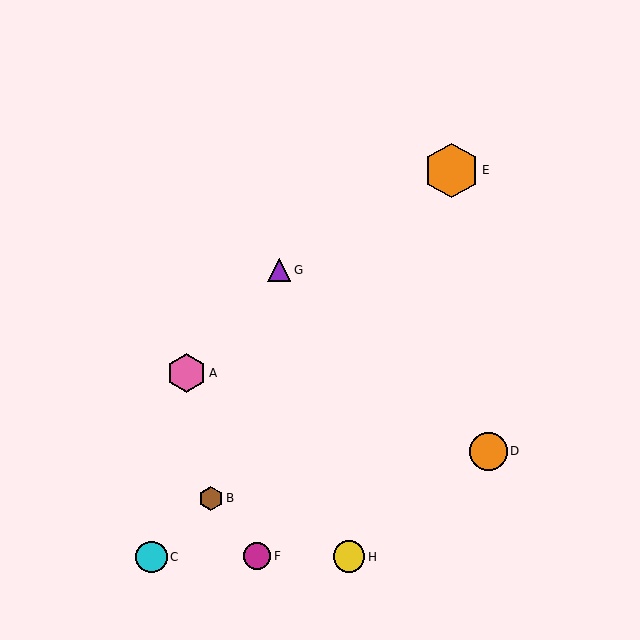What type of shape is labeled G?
Shape G is a purple triangle.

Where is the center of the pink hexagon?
The center of the pink hexagon is at (187, 373).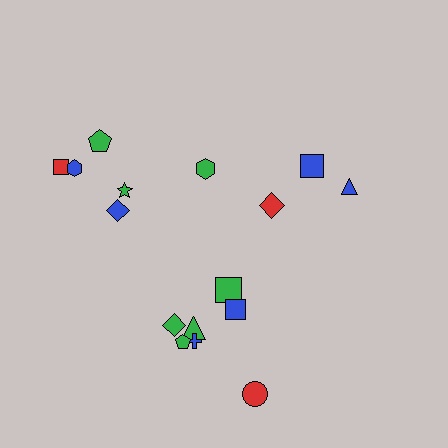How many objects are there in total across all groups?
There are 16 objects.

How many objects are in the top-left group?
There are 6 objects.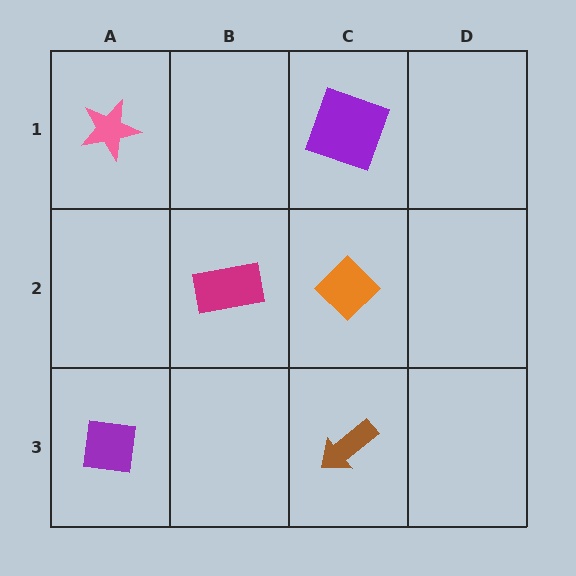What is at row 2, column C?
An orange diamond.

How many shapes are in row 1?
2 shapes.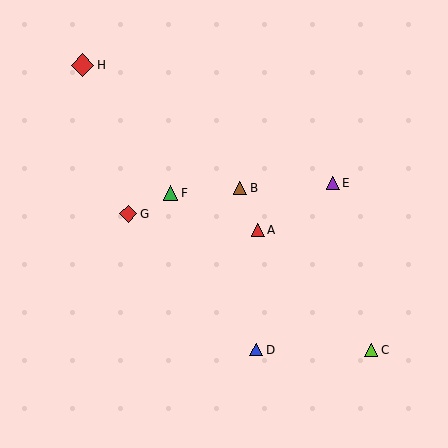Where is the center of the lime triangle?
The center of the lime triangle is at (371, 350).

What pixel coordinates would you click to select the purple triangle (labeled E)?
Click at (333, 183) to select the purple triangle E.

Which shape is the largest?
The red diamond (labeled H) is the largest.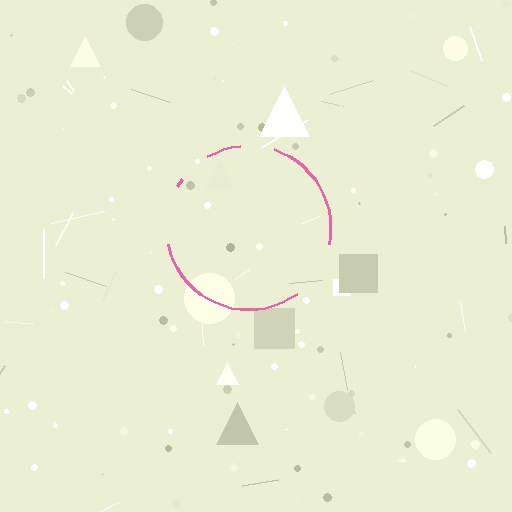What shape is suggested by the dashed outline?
The dashed outline suggests a circle.